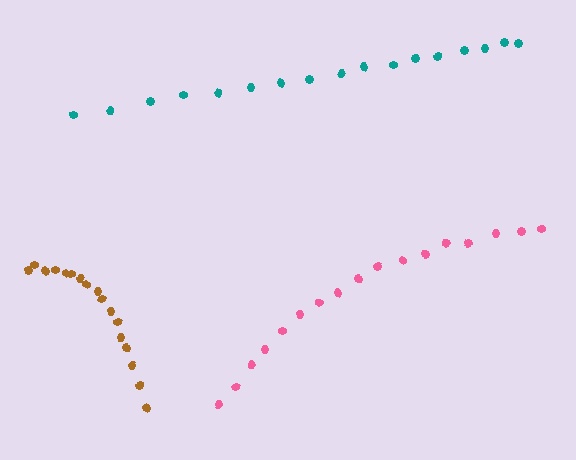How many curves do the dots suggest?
There are 3 distinct paths.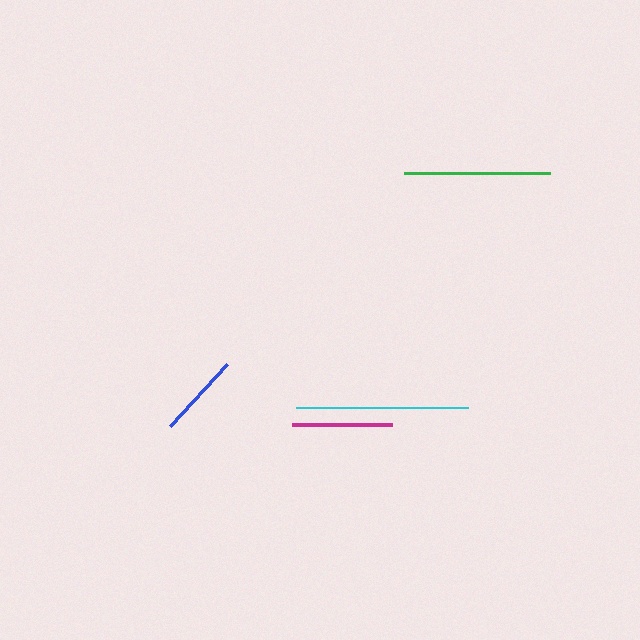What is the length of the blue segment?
The blue segment is approximately 84 pixels long.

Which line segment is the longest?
The cyan line is the longest at approximately 171 pixels.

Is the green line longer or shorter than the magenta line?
The green line is longer than the magenta line.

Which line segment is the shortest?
The blue line is the shortest at approximately 84 pixels.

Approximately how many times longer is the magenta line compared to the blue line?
The magenta line is approximately 1.2 times the length of the blue line.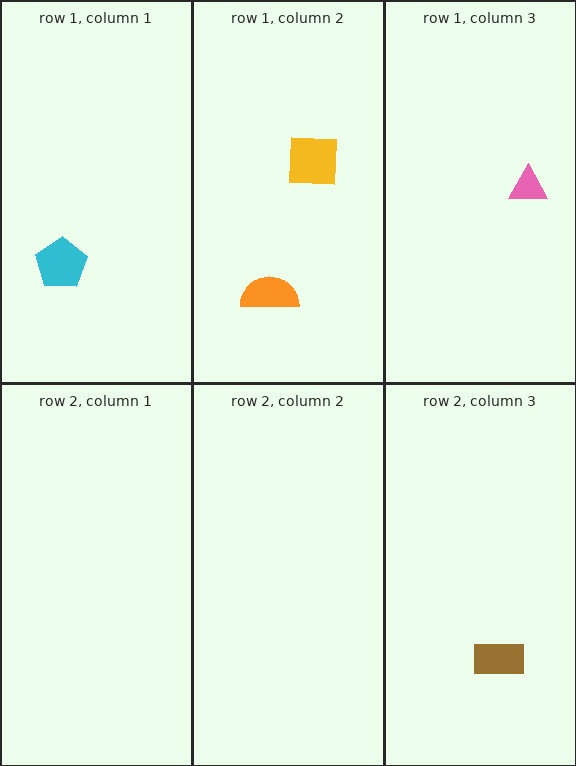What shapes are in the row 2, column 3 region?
The brown rectangle.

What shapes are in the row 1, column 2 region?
The orange semicircle, the yellow square.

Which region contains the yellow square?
The row 1, column 2 region.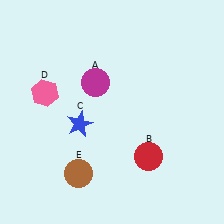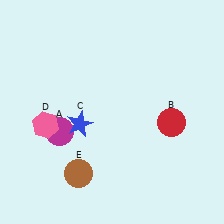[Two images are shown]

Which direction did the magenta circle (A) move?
The magenta circle (A) moved down.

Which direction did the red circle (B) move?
The red circle (B) moved up.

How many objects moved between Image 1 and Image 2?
3 objects moved between the two images.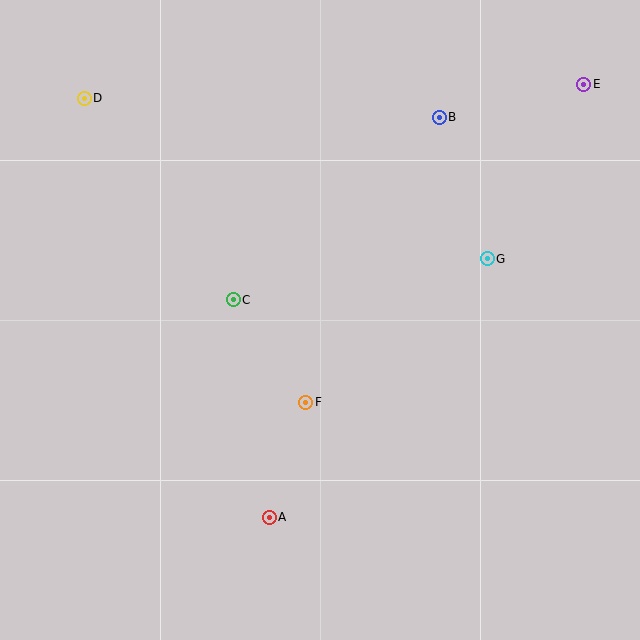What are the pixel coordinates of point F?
Point F is at (306, 402).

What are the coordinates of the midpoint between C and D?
The midpoint between C and D is at (159, 199).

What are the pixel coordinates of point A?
Point A is at (269, 517).